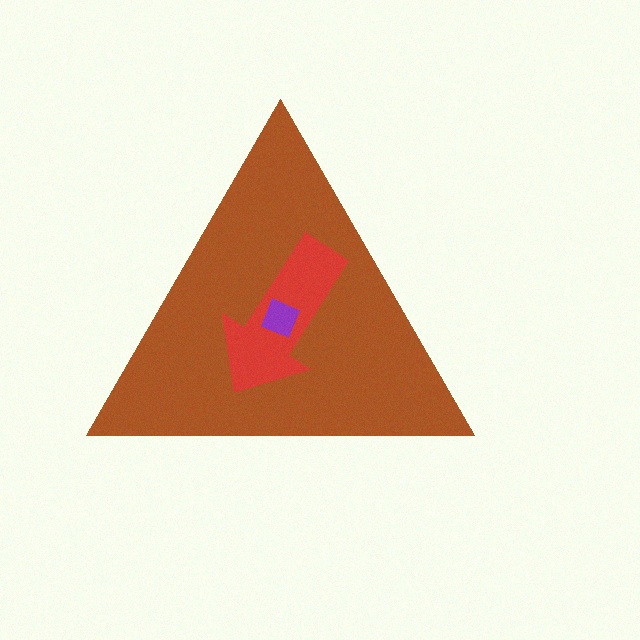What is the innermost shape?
The purple square.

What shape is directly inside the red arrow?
The purple square.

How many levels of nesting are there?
3.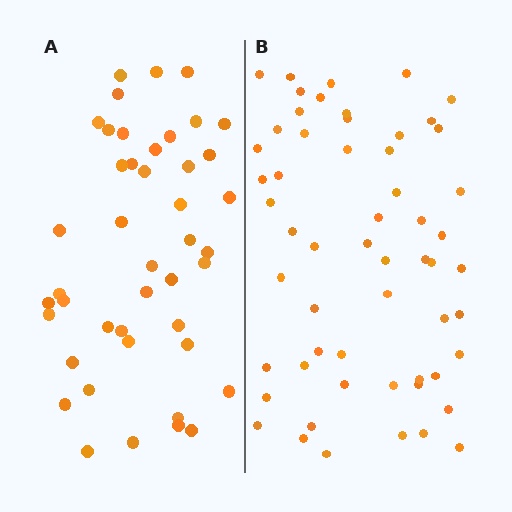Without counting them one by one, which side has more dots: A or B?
Region B (the right region) has more dots.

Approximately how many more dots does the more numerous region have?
Region B has approximately 15 more dots than region A.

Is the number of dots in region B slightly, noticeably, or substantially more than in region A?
Region B has noticeably more, but not dramatically so. The ratio is roughly 1.3 to 1.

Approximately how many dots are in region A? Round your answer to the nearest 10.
About 40 dots. (The exact count is 44, which rounds to 40.)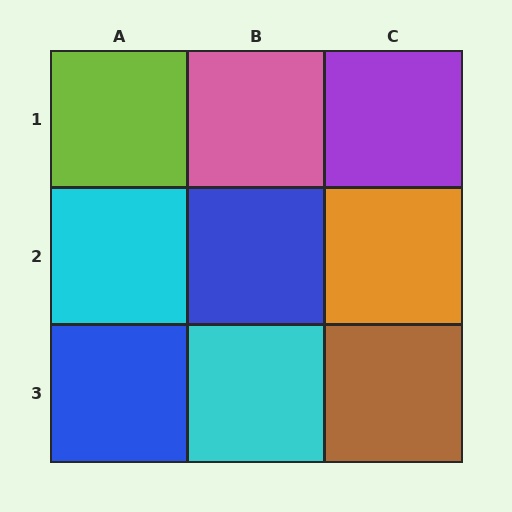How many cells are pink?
1 cell is pink.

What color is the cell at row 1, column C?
Purple.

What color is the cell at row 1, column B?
Pink.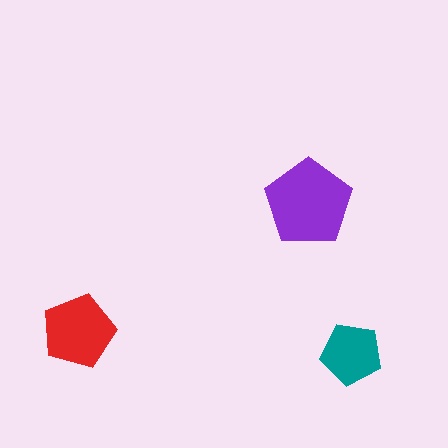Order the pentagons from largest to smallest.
the purple one, the red one, the teal one.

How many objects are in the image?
There are 3 objects in the image.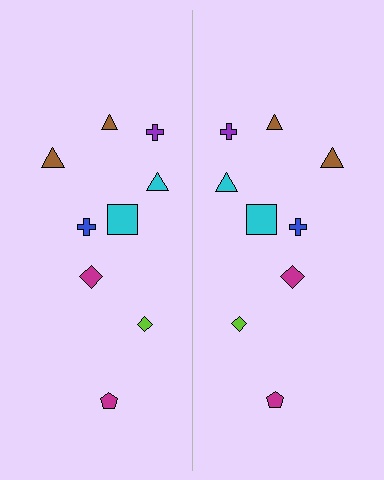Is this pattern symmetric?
Yes, this pattern has bilateral (reflection) symmetry.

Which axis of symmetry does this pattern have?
The pattern has a vertical axis of symmetry running through the center of the image.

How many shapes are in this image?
There are 18 shapes in this image.